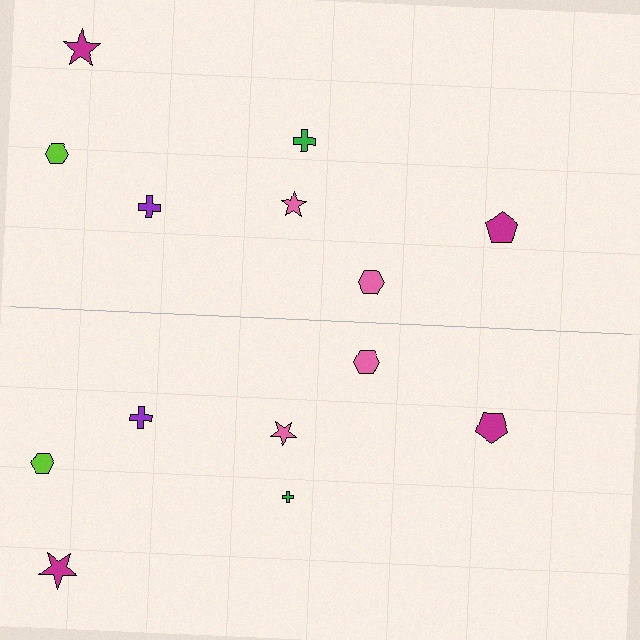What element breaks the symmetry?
The green cross on the bottom side has a different size than its mirror counterpart.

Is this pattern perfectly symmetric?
No, the pattern is not perfectly symmetric. The green cross on the bottom side has a different size than its mirror counterpart.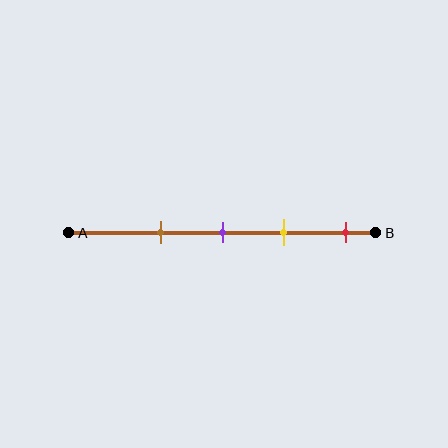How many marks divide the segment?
There are 4 marks dividing the segment.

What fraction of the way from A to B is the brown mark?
The brown mark is approximately 30% (0.3) of the way from A to B.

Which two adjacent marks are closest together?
The purple and yellow marks are the closest adjacent pair.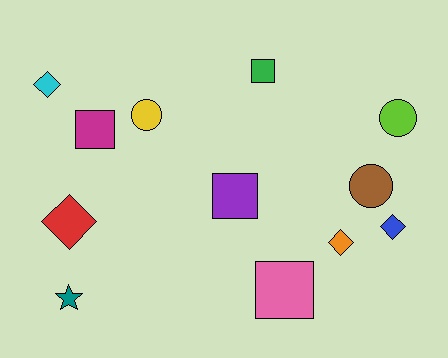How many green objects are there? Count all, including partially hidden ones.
There is 1 green object.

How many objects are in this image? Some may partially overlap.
There are 12 objects.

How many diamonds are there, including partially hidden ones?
There are 4 diamonds.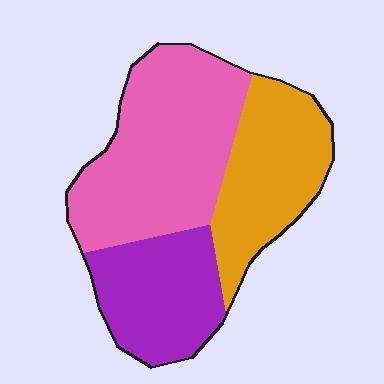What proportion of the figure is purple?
Purple takes up about one quarter (1/4) of the figure.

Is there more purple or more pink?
Pink.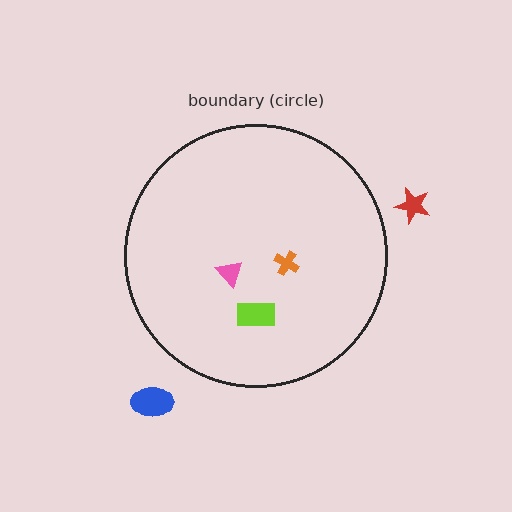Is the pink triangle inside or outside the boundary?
Inside.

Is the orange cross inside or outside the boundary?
Inside.